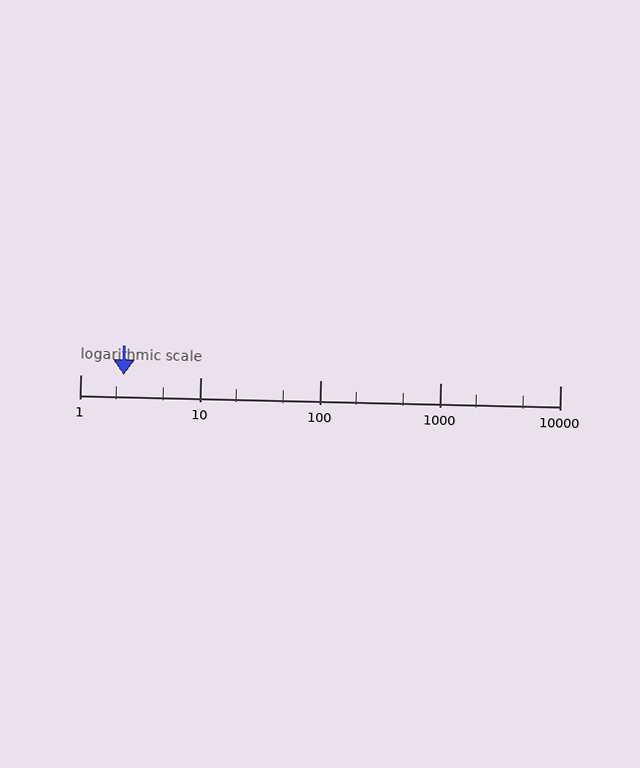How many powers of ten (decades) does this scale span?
The scale spans 4 decades, from 1 to 10000.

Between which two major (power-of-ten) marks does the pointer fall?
The pointer is between 1 and 10.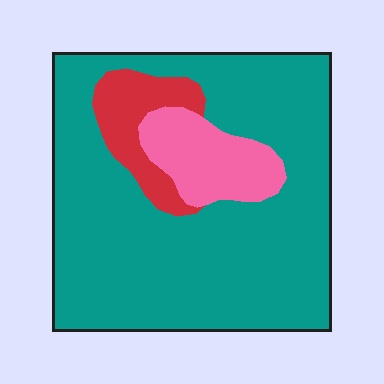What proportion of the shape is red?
Red covers roughly 10% of the shape.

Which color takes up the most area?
Teal, at roughly 80%.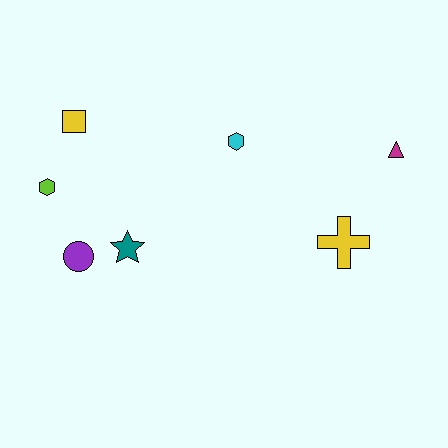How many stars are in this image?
There is 1 star.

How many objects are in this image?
There are 7 objects.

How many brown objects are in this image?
There are no brown objects.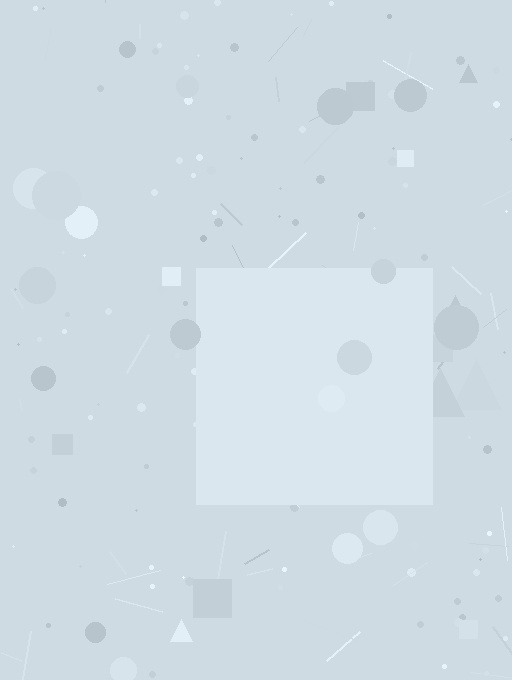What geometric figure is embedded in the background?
A square is embedded in the background.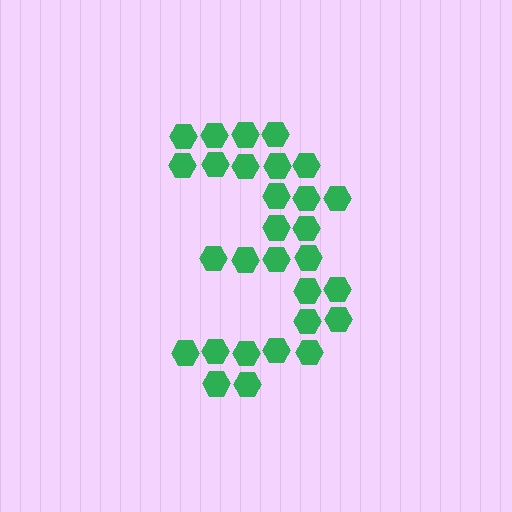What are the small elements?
The small elements are hexagons.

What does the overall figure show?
The overall figure shows the digit 3.